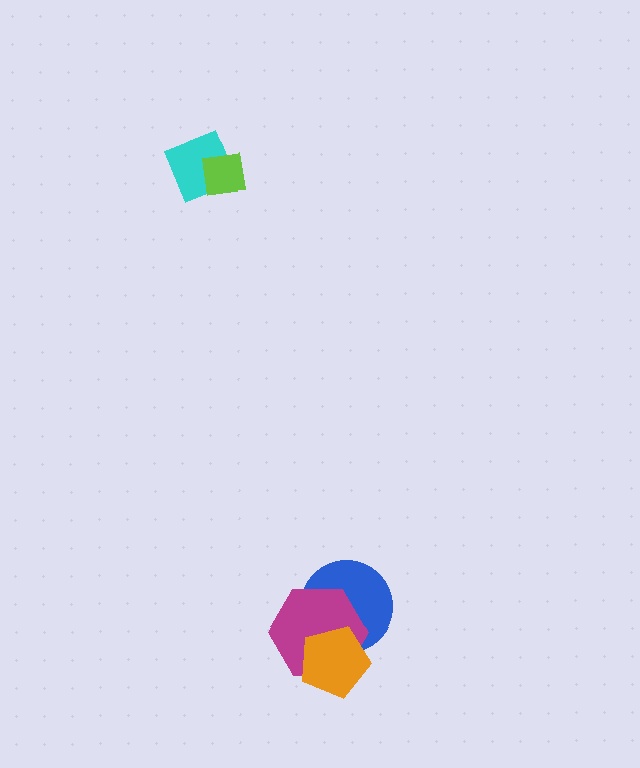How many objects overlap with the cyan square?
1 object overlaps with the cyan square.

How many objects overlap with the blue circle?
2 objects overlap with the blue circle.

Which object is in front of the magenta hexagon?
The orange pentagon is in front of the magenta hexagon.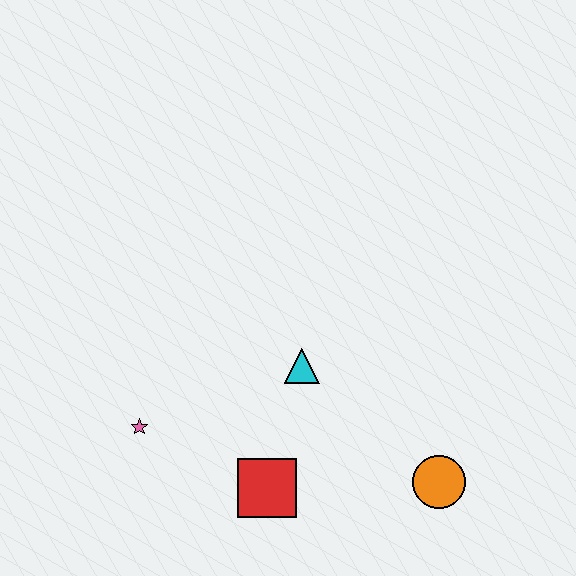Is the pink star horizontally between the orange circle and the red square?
No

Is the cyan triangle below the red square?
No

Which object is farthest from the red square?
The orange circle is farthest from the red square.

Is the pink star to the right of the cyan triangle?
No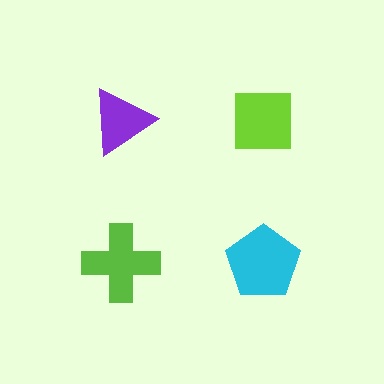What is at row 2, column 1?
A lime cross.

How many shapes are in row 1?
2 shapes.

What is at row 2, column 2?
A cyan pentagon.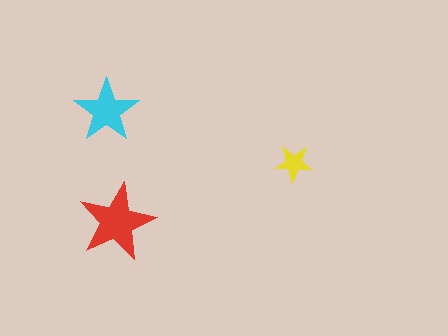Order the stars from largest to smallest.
the red one, the cyan one, the yellow one.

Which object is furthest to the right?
The yellow star is rightmost.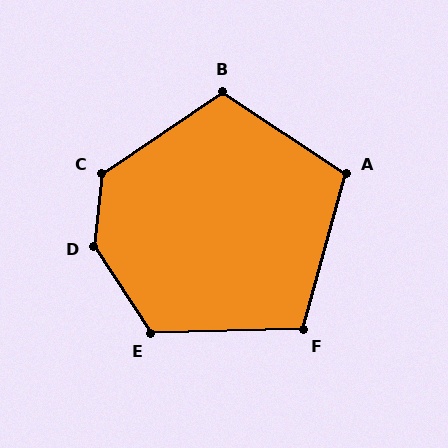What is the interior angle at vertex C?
Approximately 130 degrees (obtuse).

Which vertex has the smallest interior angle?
F, at approximately 107 degrees.